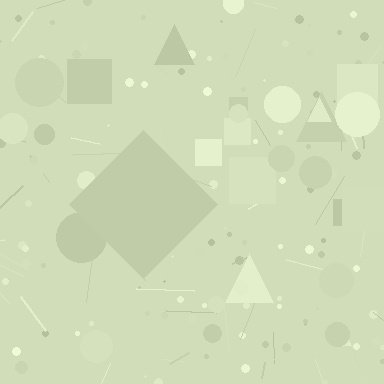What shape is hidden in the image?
A diamond is hidden in the image.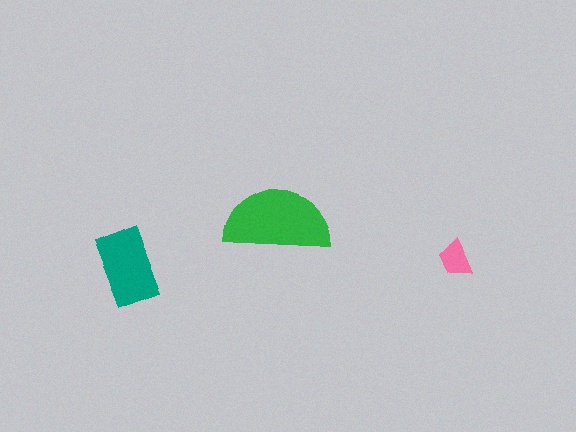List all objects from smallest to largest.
The pink trapezoid, the teal rectangle, the green semicircle.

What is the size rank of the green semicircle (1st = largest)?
1st.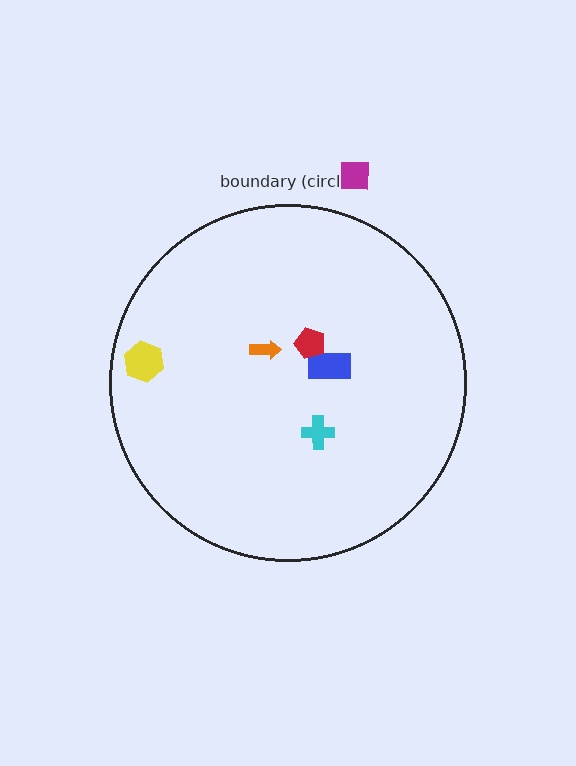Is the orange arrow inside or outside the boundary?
Inside.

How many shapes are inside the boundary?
5 inside, 1 outside.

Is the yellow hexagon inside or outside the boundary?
Inside.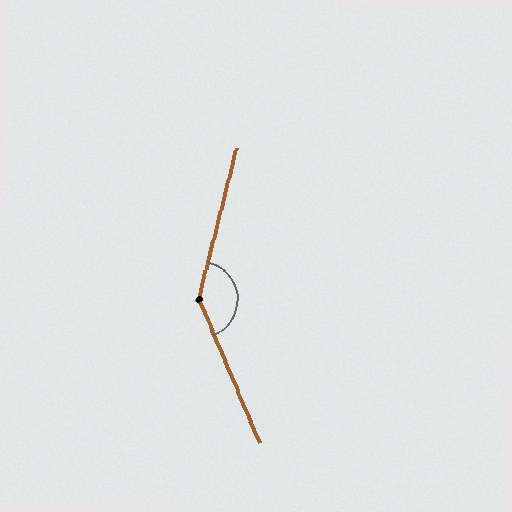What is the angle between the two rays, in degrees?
Approximately 143 degrees.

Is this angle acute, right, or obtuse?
It is obtuse.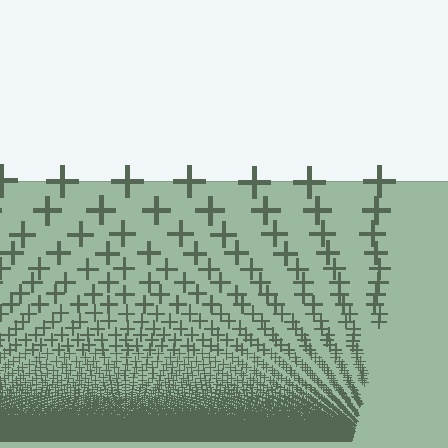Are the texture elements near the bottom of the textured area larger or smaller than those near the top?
Smaller. The gradient is inverted — elements near the bottom are smaller and denser.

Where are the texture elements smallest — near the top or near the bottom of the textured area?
Near the bottom.